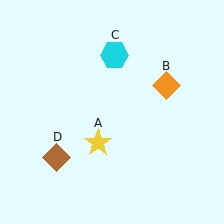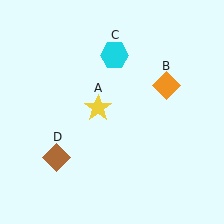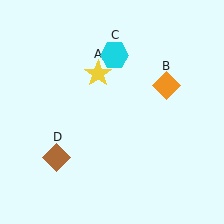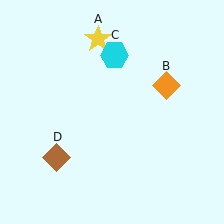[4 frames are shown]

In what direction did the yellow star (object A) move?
The yellow star (object A) moved up.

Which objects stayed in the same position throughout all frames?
Orange diamond (object B) and cyan hexagon (object C) and brown diamond (object D) remained stationary.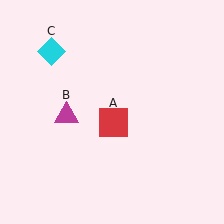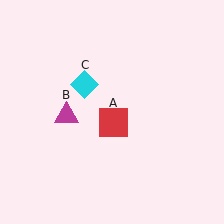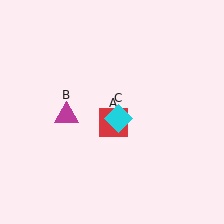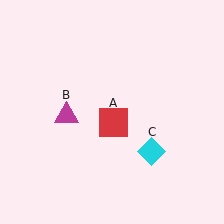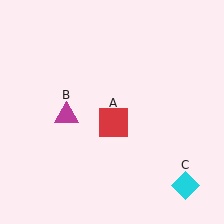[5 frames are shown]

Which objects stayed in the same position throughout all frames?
Red square (object A) and magenta triangle (object B) remained stationary.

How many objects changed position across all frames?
1 object changed position: cyan diamond (object C).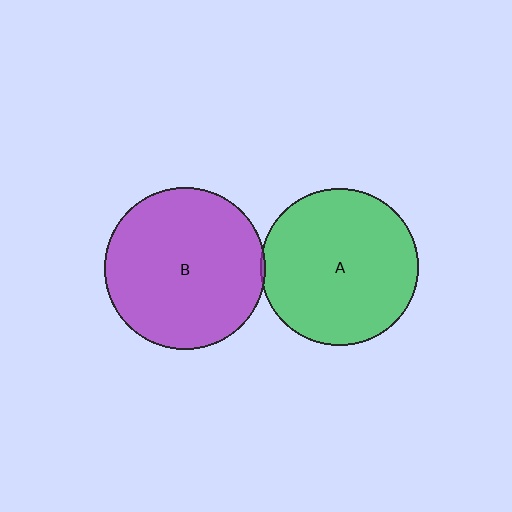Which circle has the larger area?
Circle B (purple).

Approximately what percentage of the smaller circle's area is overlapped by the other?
Approximately 5%.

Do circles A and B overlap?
Yes.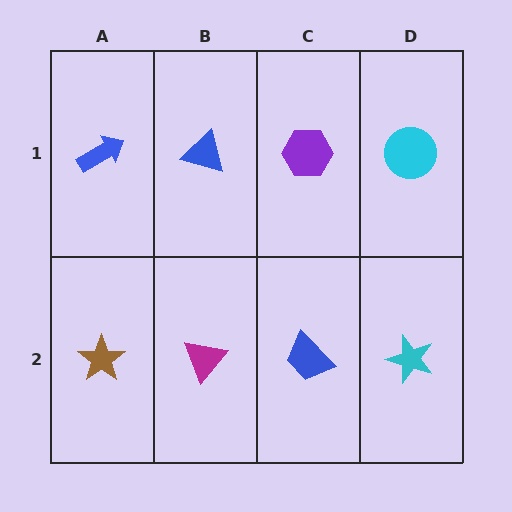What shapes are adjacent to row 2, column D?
A cyan circle (row 1, column D), a blue trapezoid (row 2, column C).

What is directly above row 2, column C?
A purple hexagon.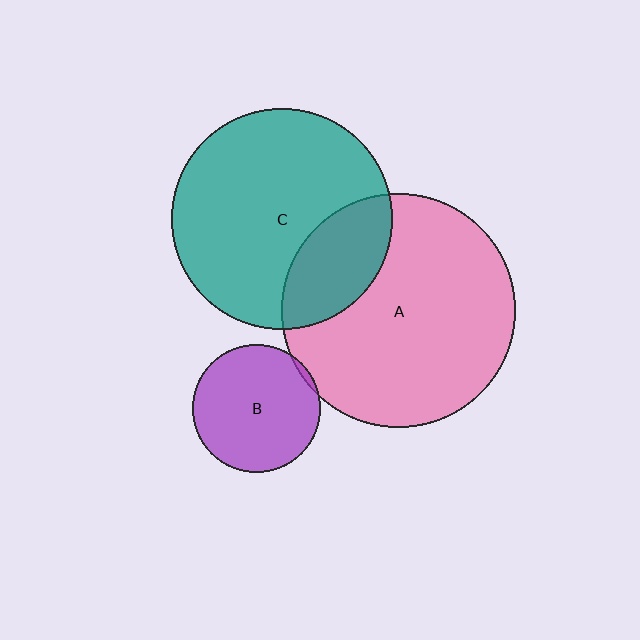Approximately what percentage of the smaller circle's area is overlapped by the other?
Approximately 5%.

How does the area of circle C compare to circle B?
Approximately 3.0 times.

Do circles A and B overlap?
Yes.